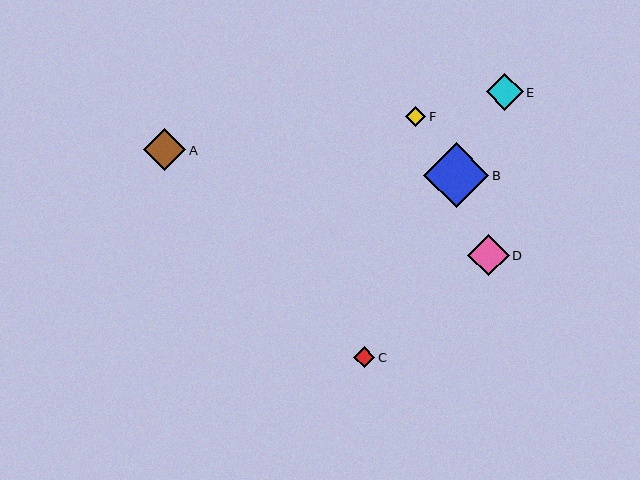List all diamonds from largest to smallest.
From largest to smallest: B, A, D, E, C, F.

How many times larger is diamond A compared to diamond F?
Diamond A is approximately 2.1 times the size of diamond F.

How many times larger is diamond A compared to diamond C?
Diamond A is approximately 2.0 times the size of diamond C.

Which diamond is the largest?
Diamond B is the largest with a size of approximately 65 pixels.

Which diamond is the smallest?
Diamond F is the smallest with a size of approximately 20 pixels.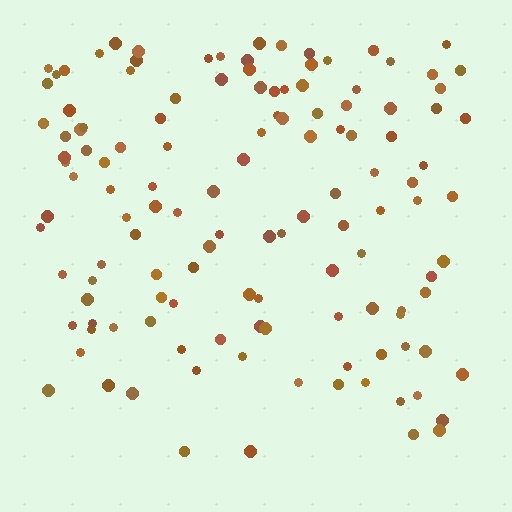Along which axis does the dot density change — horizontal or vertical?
Vertical.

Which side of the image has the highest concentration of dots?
The top.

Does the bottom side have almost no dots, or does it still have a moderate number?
Still a moderate number, just noticeably fewer than the top.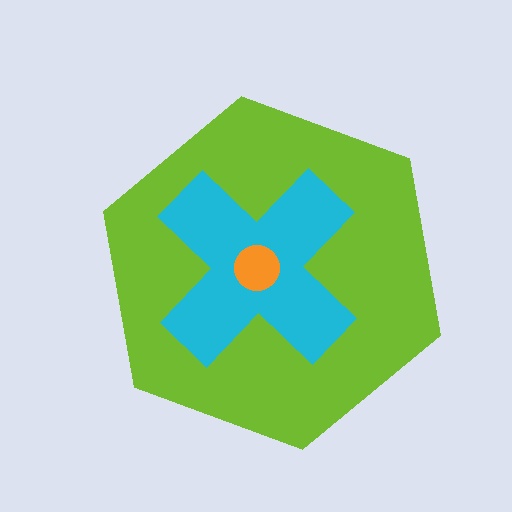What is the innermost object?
The orange circle.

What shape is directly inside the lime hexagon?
The cyan cross.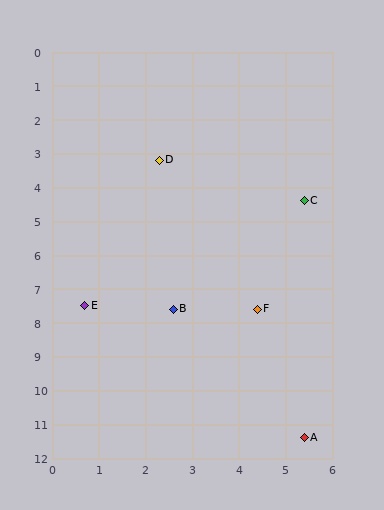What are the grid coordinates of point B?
Point B is at approximately (2.6, 7.6).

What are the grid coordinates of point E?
Point E is at approximately (0.7, 7.5).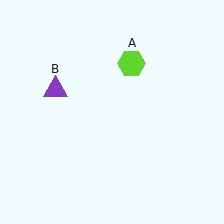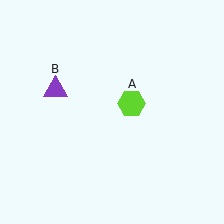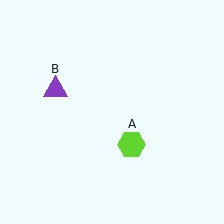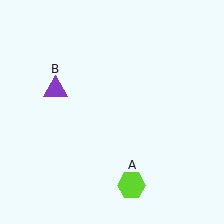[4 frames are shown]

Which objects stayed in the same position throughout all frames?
Purple triangle (object B) remained stationary.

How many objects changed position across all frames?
1 object changed position: lime hexagon (object A).